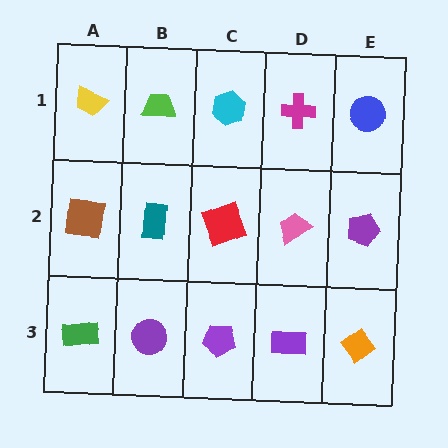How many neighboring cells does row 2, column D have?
4.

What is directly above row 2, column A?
A yellow trapezoid.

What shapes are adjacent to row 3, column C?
A red square (row 2, column C), a purple circle (row 3, column B), a purple rectangle (row 3, column D).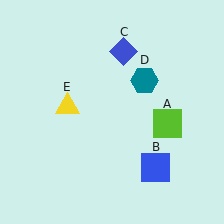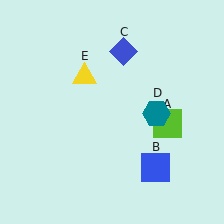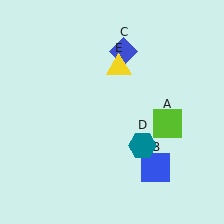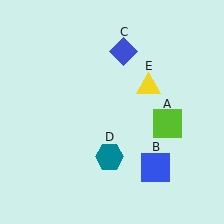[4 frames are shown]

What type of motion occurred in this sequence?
The teal hexagon (object D), yellow triangle (object E) rotated clockwise around the center of the scene.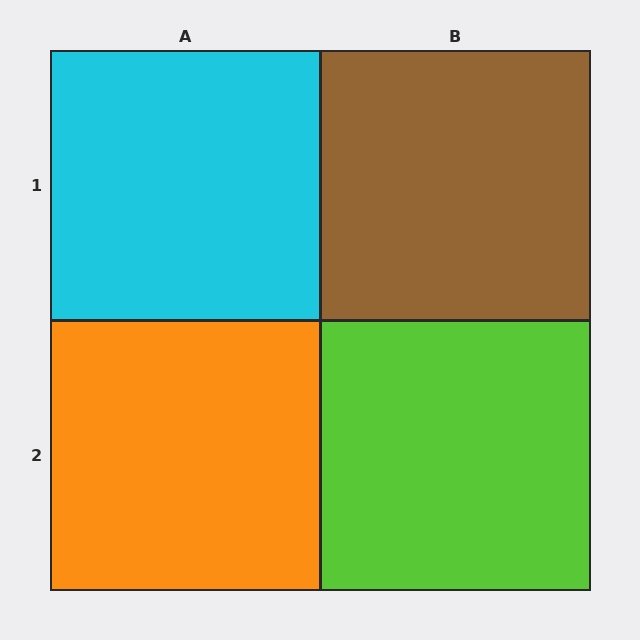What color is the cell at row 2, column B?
Lime.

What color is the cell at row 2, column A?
Orange.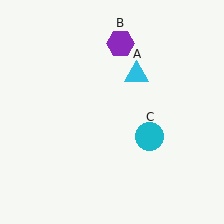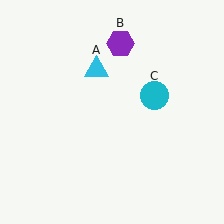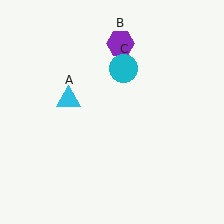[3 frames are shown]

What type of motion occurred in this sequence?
The cyan triangle (object A), cyan circle (object C) rotated counterclockwise around the center of the scene.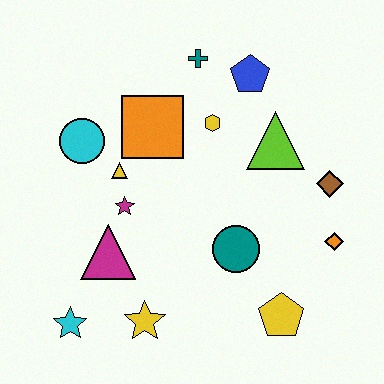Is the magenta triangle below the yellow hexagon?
Yes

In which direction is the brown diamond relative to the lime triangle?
The brown diamond is to the right of the lime triangle.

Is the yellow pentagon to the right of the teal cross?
Yes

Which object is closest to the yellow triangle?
The magenta star is closest to the yellow triangle.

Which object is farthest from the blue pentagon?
The cyan star is farthest from the blue pentagon.